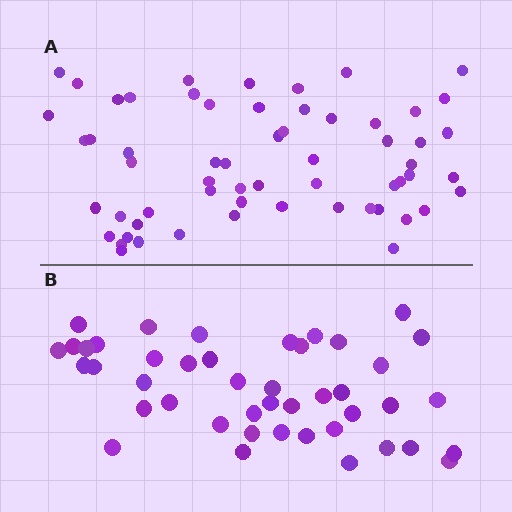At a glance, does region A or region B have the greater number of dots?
Region A (the top region) has more dots.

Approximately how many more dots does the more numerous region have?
Region A has approximately 15 more dots than region B.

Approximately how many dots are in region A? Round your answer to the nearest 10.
About 60 dots.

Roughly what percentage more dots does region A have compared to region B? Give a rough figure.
About 35% more.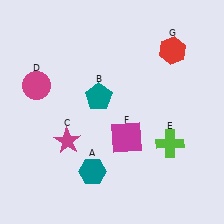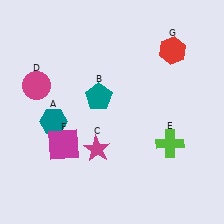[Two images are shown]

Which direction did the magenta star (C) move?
The magenta star (C) moved right.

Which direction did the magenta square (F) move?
The magenta square (F) moved left.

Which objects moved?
The objects that moved are: the teal hexagon (A), the magenta star (C), the magenta square (F).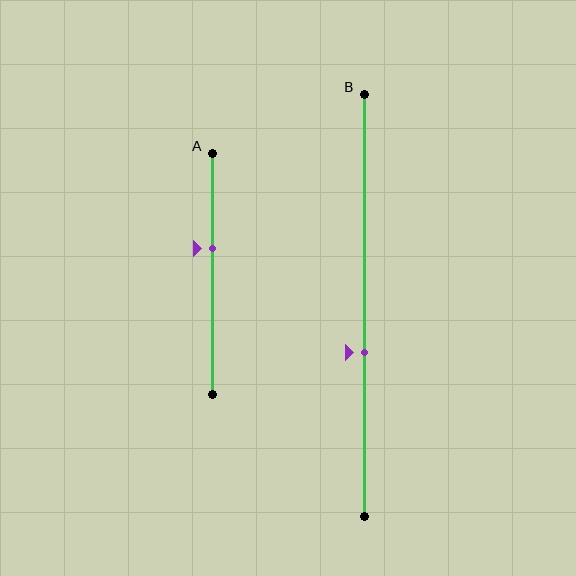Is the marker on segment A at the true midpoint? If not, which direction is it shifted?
No, the marker on segment A is shifted upward by about 10% of the segment length.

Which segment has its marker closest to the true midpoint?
Segment A has its marker closest to the true midpoint.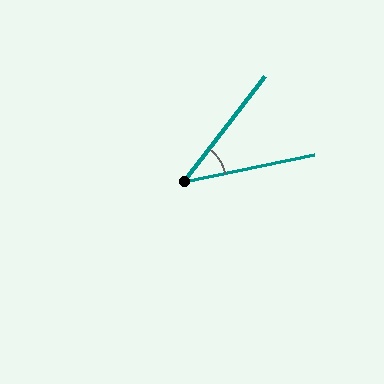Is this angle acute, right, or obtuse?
It is acute.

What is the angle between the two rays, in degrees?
Approximately 40 degrees.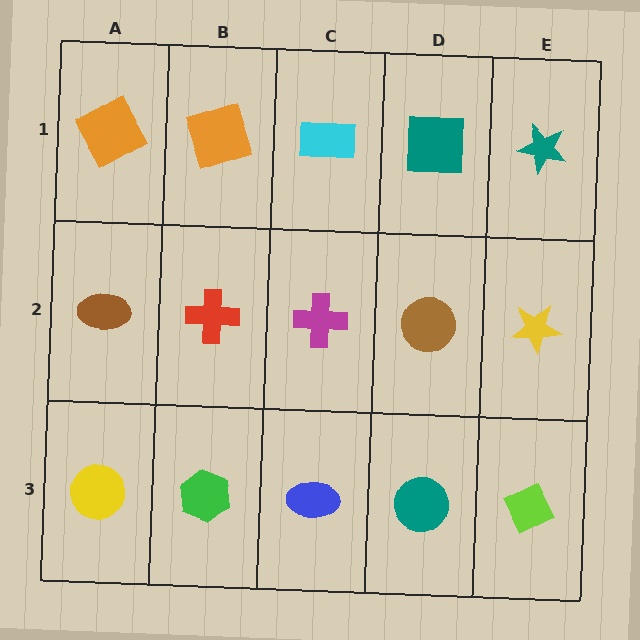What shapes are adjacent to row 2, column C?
A cyan rectangle (row 1, column C), a blue ellipse (row 3, column C), a red cross (row 2, column B), a brown circle (row 2, column D).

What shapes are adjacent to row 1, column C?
A magenta cross (row 2, column C), an orange square (row 1, column B), a teal square (row 1, column D).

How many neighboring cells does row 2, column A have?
3.